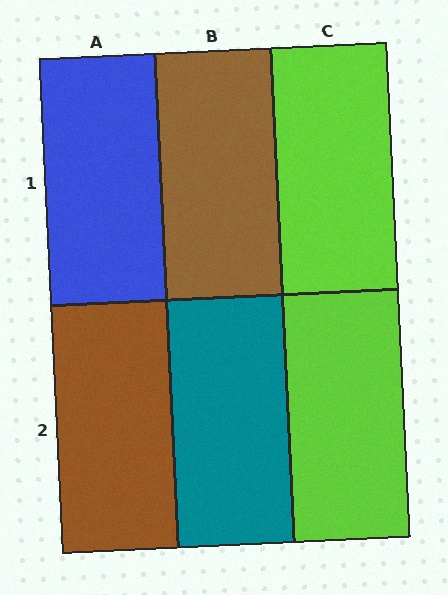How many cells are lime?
2 cells are lime.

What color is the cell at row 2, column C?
Lime.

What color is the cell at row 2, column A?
Brown.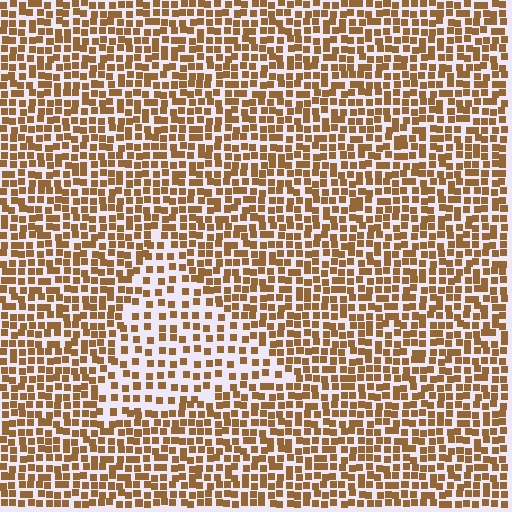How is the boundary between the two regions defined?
The boundary is defined by a change in element density (approximately 1.8x ratio). All elements are the same color, size, and shape.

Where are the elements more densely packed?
The elements are more densely packed outside the triangle boundary.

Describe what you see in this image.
The image contains small brown elements arranged at two different densities. A triangle-shaped region is visible where the elements are less densely packed than the surrounding area.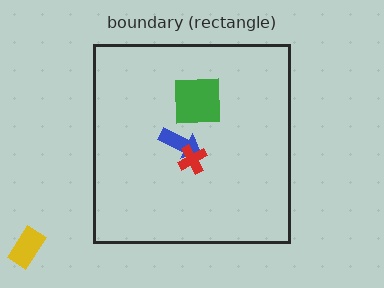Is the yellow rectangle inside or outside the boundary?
Outside.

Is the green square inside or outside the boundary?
Inside.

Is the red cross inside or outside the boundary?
Inside.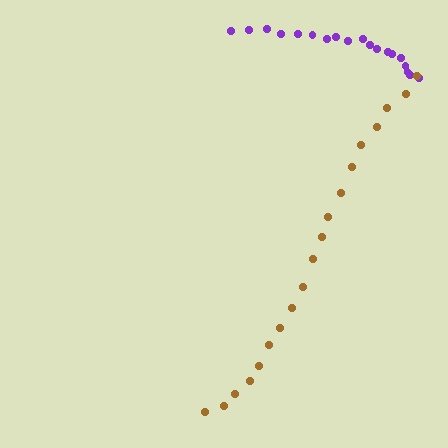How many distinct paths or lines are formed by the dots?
There are 2 distinct paths.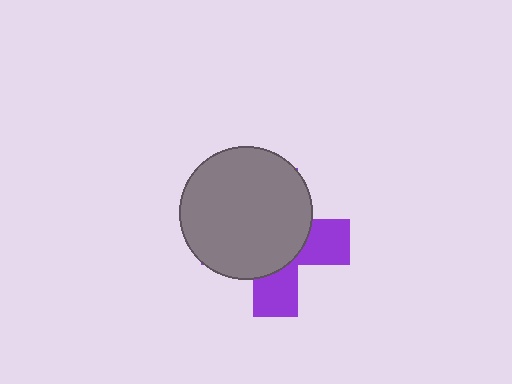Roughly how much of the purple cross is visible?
A small part of it is visible (roughly 36%).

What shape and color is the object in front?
The object in front is a gray circle.